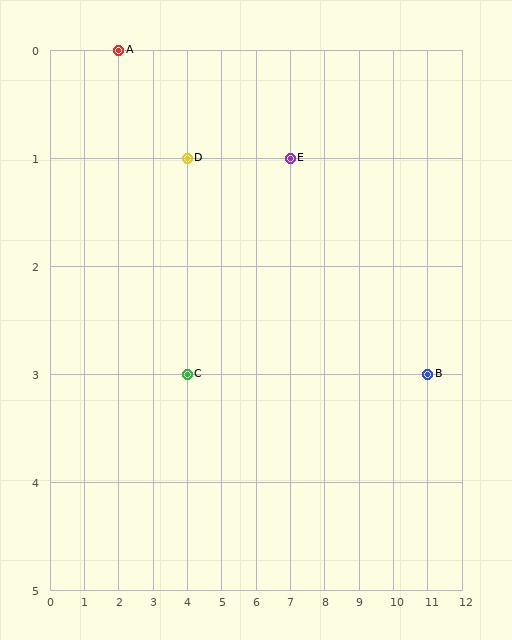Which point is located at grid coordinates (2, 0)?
Point A is at (2, 0).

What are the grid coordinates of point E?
Point E is at grid coordinates (7, 1).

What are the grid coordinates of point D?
Point D is at grid coordinates (4, 1).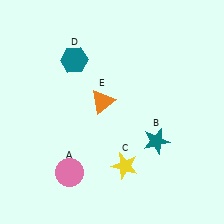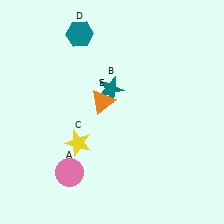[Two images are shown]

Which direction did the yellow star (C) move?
The yellow star (C) moved left.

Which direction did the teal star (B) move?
The teal star (B) moved up.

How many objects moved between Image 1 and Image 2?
3 objects moved between the two images.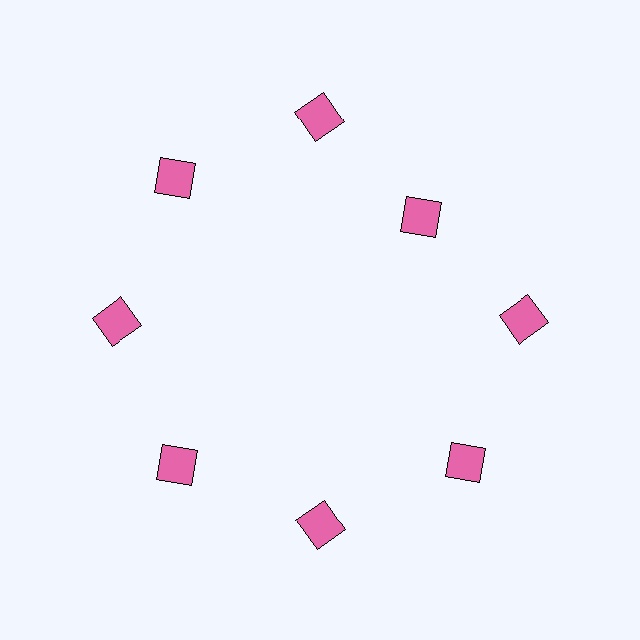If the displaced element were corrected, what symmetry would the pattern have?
It would have 8-fold rotational symmetry — the pattern would map onto itself every 45 degrees.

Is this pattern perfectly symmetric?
No. The 8 pink squares are arranged in a ring, but one element near the 2 o'clock position is pulled inward toward the center, breaking the 8-fold rotational symmetry.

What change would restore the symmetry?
The symmetry would be restored by moving it outward, back onto the ring so that all 8 squares sit at equal angles and equal distance from the center.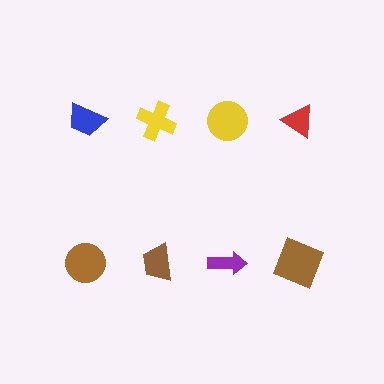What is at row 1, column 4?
A red triangle.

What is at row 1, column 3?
A yellow circle.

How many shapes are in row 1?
4 shapes.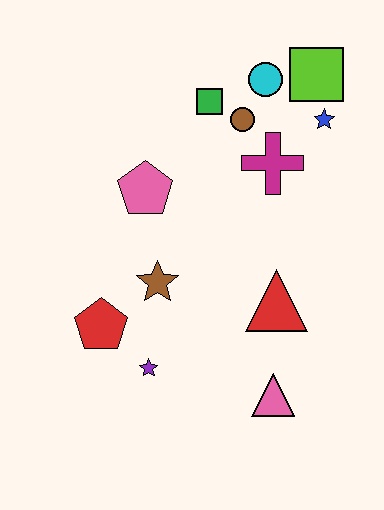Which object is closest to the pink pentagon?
The brown star is closest to the pink pentagon.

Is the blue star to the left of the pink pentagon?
No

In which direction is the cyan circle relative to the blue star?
The cyan circle is to the left of the blue star.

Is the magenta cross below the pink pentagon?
No